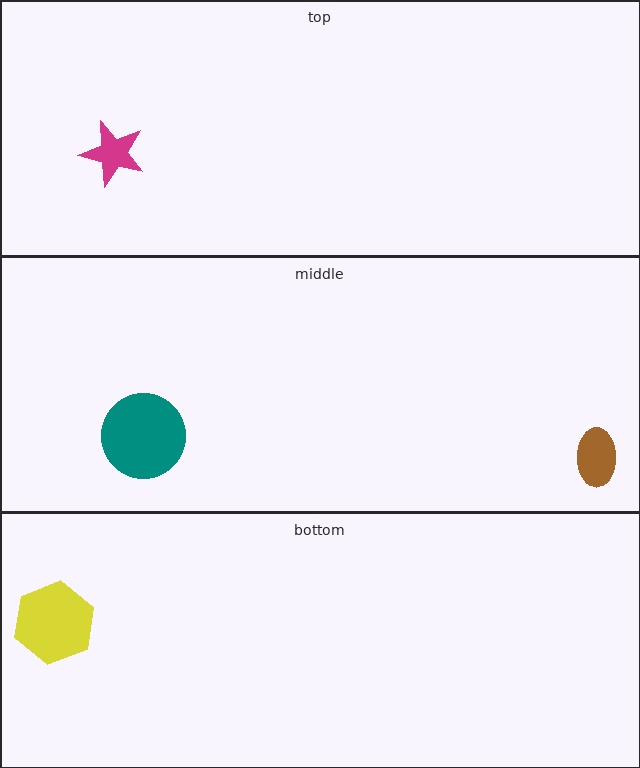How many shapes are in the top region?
1.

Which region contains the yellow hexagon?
The bottom region.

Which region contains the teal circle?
The middle region.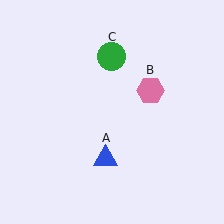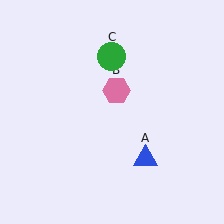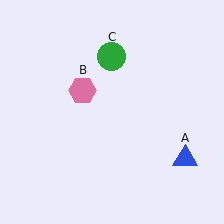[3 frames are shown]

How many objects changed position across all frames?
2 objects changed position: blue triangle (object A), pink hexagon (object B).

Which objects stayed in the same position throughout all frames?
Green circle (object C) remained stationary.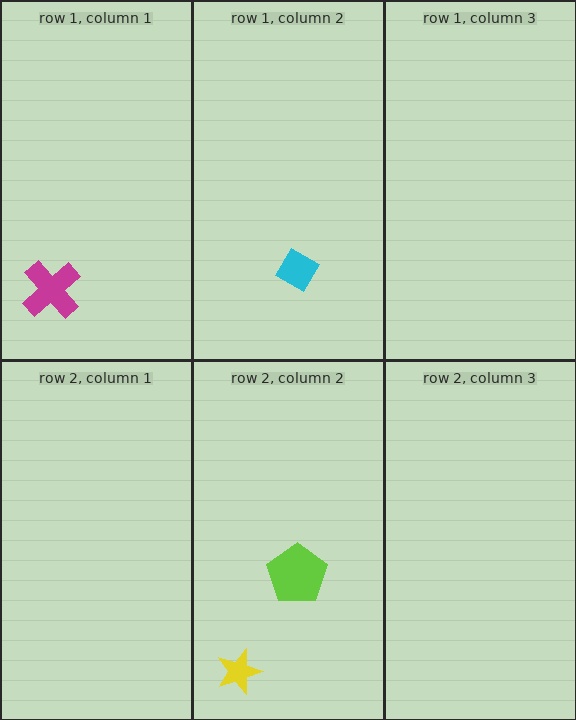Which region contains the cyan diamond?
The row 1, column 2 region.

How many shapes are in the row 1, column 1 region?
1.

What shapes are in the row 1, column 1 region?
The magenta cross.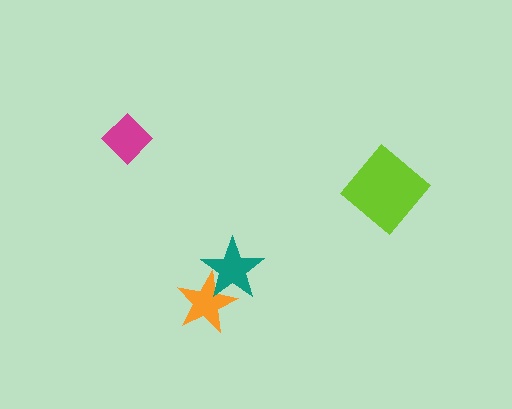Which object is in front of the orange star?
The teal star is in front of the orange star.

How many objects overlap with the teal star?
1 object overlaps with the teal star.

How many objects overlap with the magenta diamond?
0 objects overlap with the magenta diamond.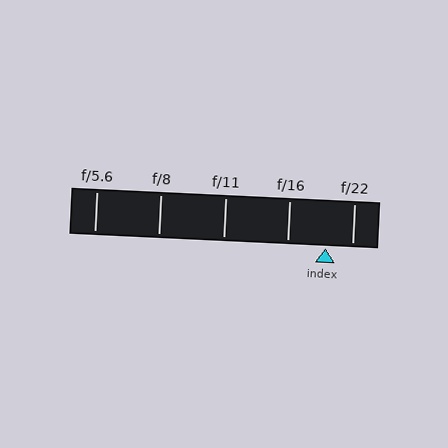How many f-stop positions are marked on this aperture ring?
There are 5 f-stop positions marked.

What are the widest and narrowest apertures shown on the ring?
The widest aperture shown is f/5.6 and the narrowest is f/22.